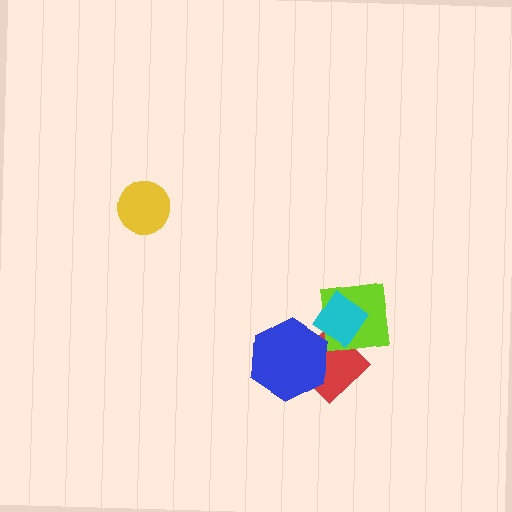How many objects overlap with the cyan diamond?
2 objects overlap with the cyan diamond.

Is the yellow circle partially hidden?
No, no other shape covers it.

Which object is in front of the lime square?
The cyan diamond is in front of the lime square.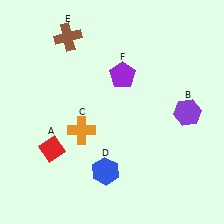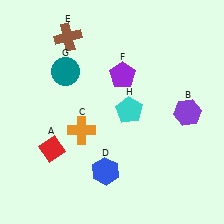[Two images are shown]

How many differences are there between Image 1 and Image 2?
There are 2 differences between the two images.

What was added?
A teal circle (G), a cyan pentagon (H) were added in Image 2.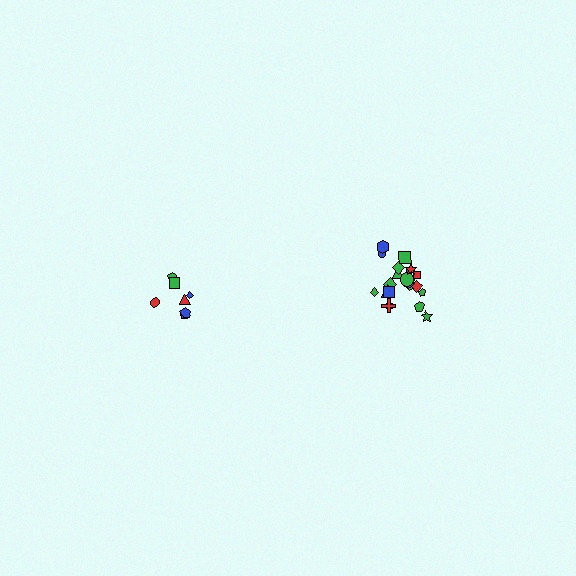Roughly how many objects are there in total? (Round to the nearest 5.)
Roughly 30 objects in total.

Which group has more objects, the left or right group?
The right group.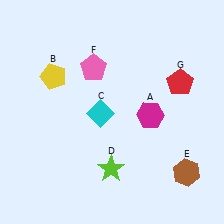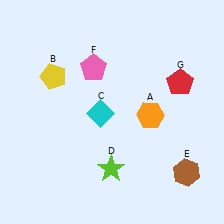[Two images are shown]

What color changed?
The hexagon (A) changed from magenta in Image 1 to orange in Image 2.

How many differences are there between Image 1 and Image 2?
There is 1 difference between the two images.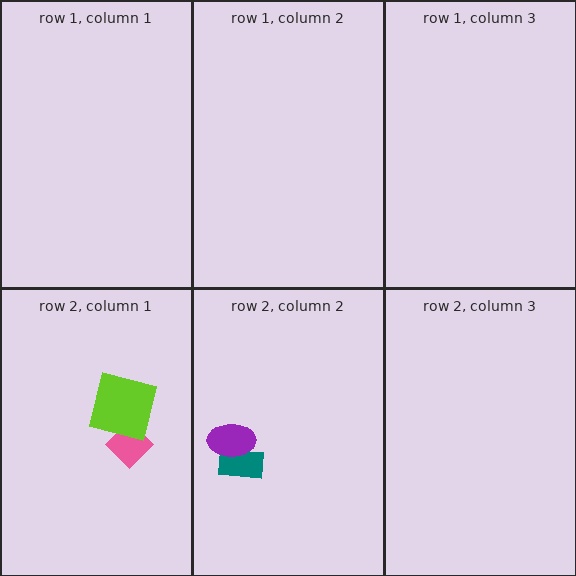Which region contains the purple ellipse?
The row 2, column 2 region.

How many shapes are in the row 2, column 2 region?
2.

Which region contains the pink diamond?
The row 2, column 1 region.